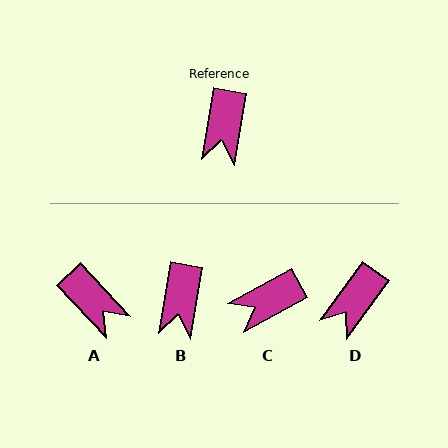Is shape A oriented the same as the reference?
No, it is off by about 52 degrees.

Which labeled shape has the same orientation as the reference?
B.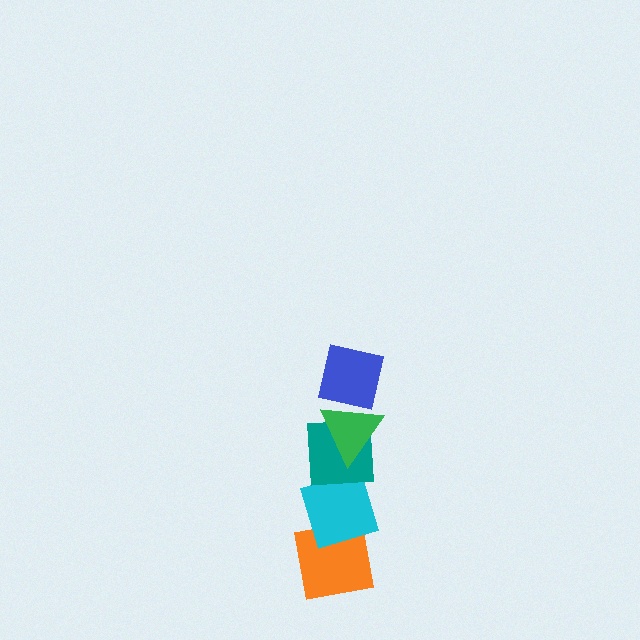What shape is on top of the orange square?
The cyan diamond is on top of the orange square.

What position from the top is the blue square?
The blue square is 1st from the top.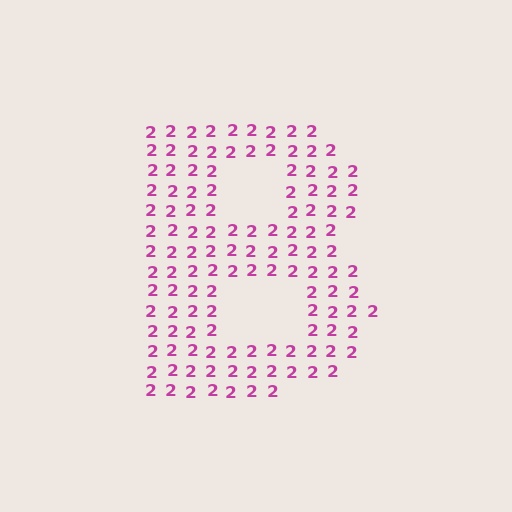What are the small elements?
The small elements are digit 2's.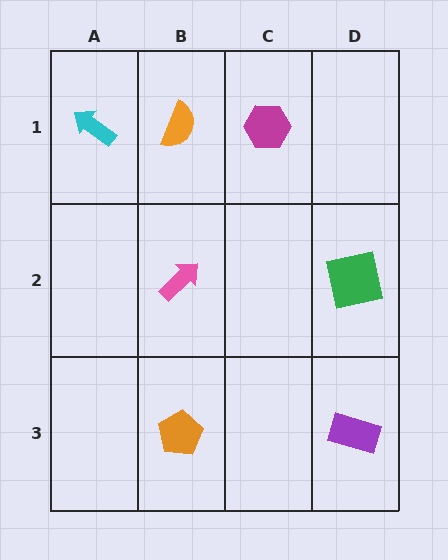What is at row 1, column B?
An orange semicircle.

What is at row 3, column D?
A purple rectangle.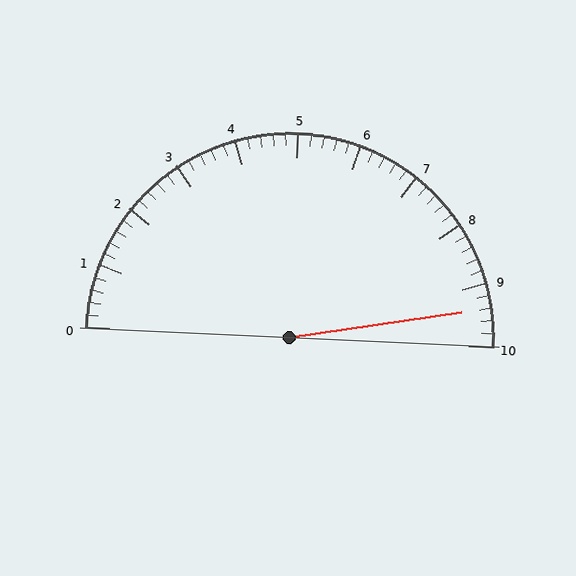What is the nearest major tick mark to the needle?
The nearest major tick mark is 9.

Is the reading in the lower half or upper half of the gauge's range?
The reading is in the upper half of the range (0 to 10).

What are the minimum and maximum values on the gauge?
The gauge ranges from 0 to 10.